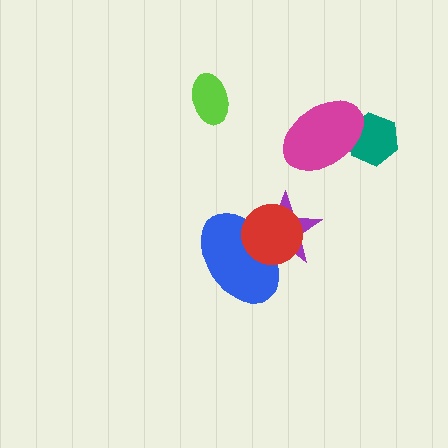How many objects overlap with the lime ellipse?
0 objects overlap with the lime ellipse.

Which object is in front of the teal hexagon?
The magenta ellipse is in front of the teal hexagon.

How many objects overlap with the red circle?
2 objects overlap with the red circle.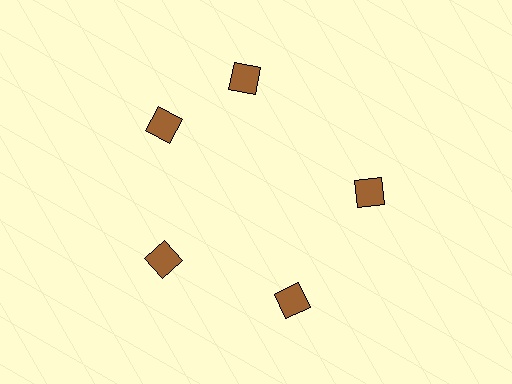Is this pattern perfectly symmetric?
No. The 5 brown diamonds are arranged in a ring, but one element near the 1 o'clock position is rotated out of alignment along the ring, breaking the 5-fold rotational symmetry.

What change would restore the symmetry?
The symmetry would be restored by rotating it back into even spacing with its neighbors so that all 5 diamonds sit at equal angles and equal distance from the center.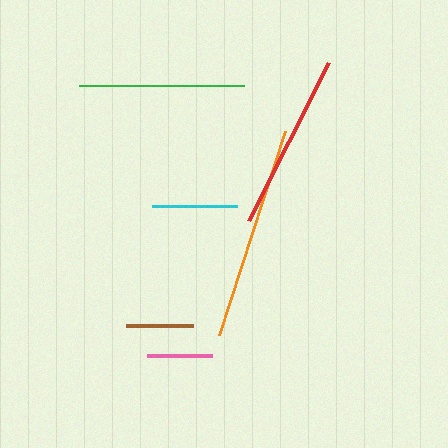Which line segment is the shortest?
The pink line is the shortest at approximately 65 pixels.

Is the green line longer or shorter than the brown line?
The green line is longer than the brown line.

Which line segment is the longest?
The orange line is the longest at approximately 214 pixels.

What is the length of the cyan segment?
The cyan segment is approximately 85 pixels long.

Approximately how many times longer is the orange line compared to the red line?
The orange line is approximately 1.2 times the length of the red line.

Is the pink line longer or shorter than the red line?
The red line is longer than the pink line.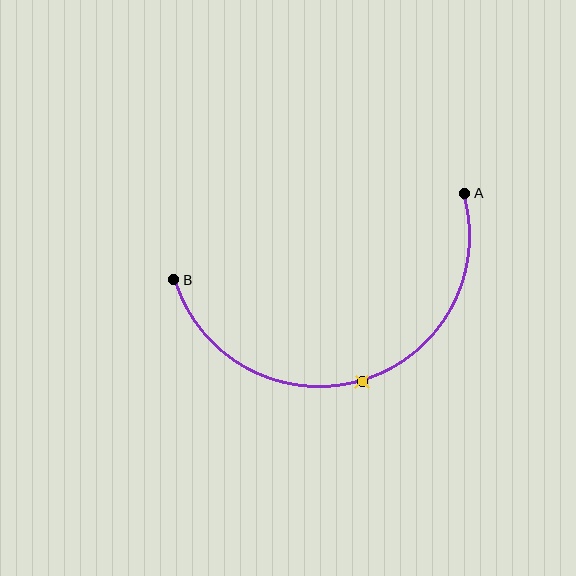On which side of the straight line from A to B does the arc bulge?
The arc bulges below the straight line connecting A and B.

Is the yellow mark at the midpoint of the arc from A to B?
Yes. The yellow mark lies on the arc at equal arc-length from both A and B — it is the arc midpoint.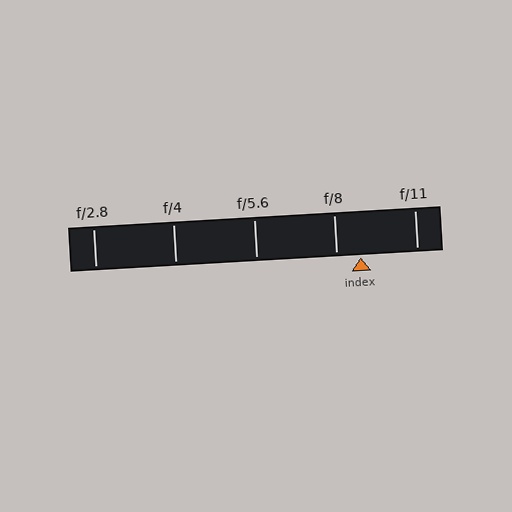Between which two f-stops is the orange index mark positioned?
The index mark is between f/8 and f/11.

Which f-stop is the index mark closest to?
The index mark is closest to f/8.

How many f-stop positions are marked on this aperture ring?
There are 5 f-stop positions marked.